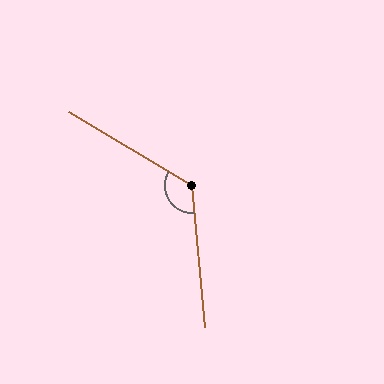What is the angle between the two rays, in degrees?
Approximately 126 degrees.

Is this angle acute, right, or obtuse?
It is obtuse.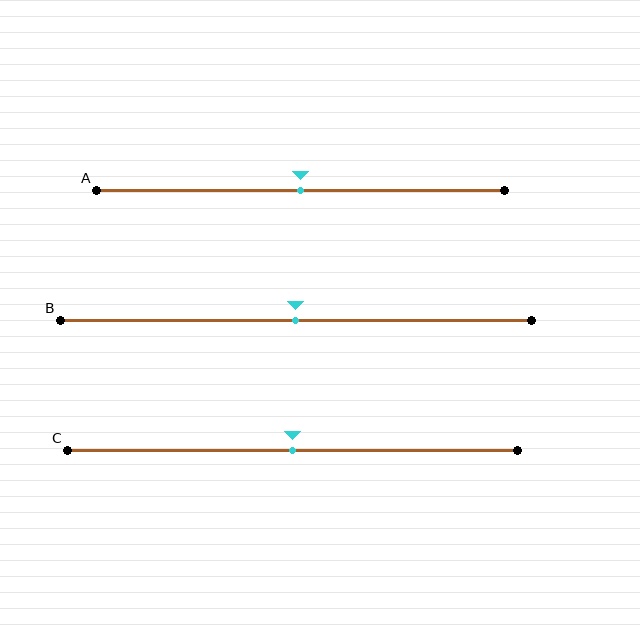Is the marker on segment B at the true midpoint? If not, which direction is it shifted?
Yes, the marker on segment B is at the true midpoint.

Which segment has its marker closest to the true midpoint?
Segment A has its marker closest to the true midpoint.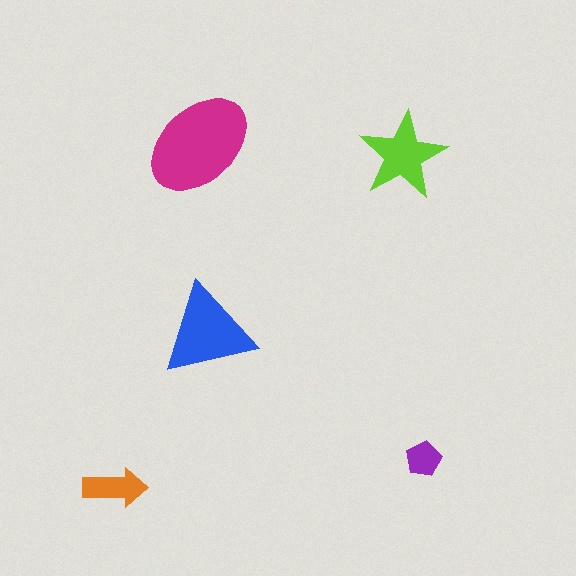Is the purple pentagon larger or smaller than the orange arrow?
Smaller.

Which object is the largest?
The magenta ellipse.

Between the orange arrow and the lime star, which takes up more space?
The lime star.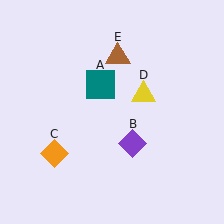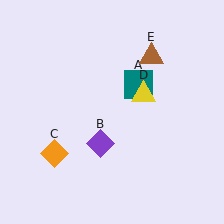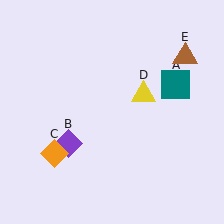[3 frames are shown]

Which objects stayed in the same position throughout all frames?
Orange diamond (object C) and yellow triangle (object D) remained stationary.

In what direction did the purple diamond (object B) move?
The purple diamond (object B) moved left.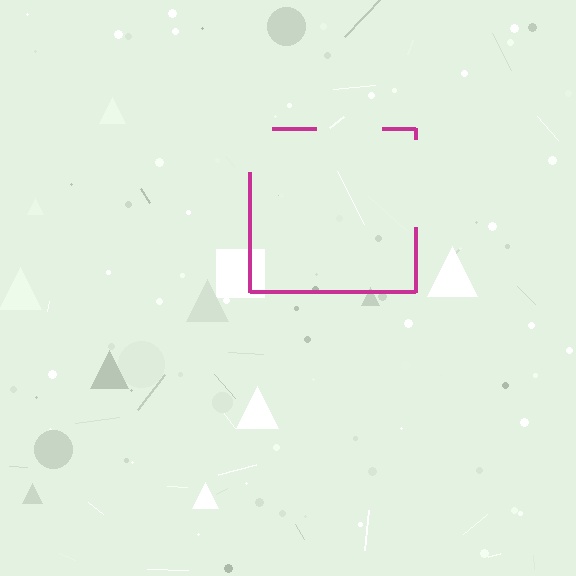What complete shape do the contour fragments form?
The contour fragments form a square.